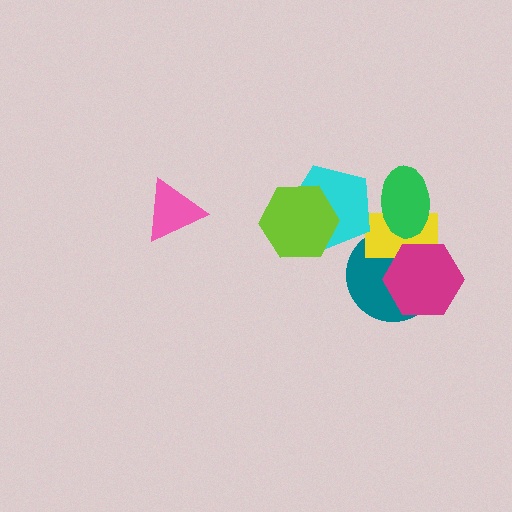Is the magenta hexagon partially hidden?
No, no other shape covers it.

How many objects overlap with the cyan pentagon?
1 object overlaps with the cyan pentagon.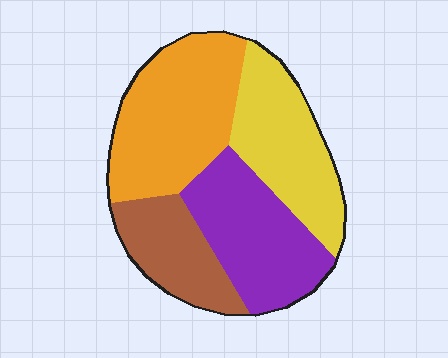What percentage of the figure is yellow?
Yellow covers roughly 25% of the figure.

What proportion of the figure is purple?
Purple covers roughly 25% of the figure.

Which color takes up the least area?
Brown, at roughly 15%.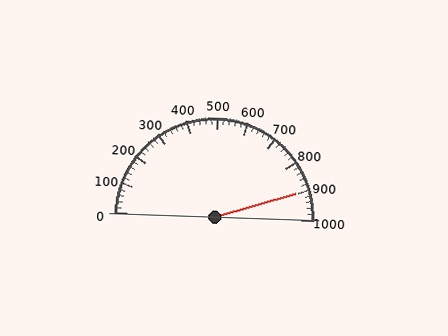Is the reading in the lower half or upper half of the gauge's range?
The reading is in the upper half of the range (0 to 1000).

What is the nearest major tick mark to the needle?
The nearest major tick mark is 900.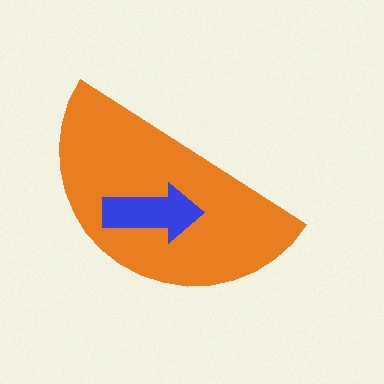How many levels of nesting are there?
2.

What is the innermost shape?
The blue arrow.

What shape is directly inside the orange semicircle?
The blue arrow.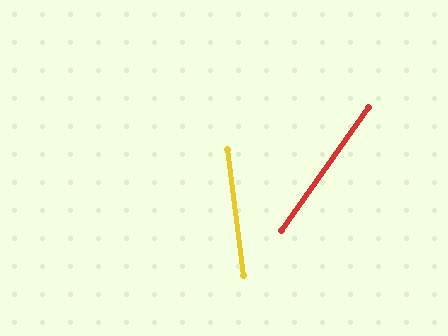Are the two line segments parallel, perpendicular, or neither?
Neither parallel nor perpendicular — they differ by about 42°.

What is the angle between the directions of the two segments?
Approximately 42 degrees.